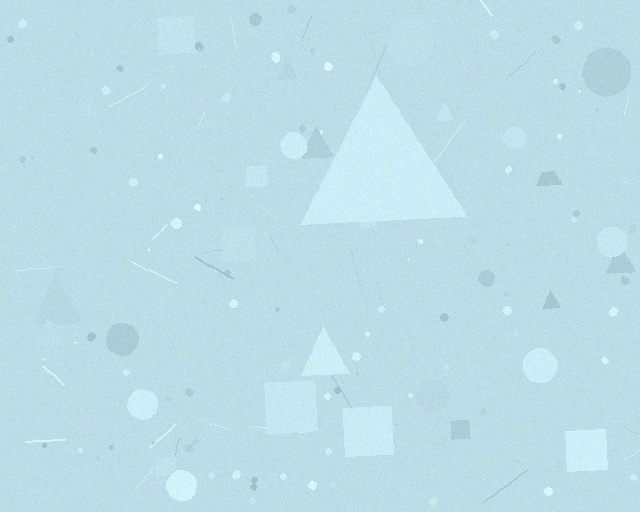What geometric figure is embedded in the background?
A triangle is embedded in the background.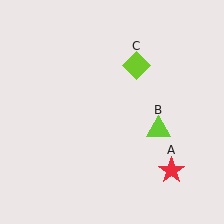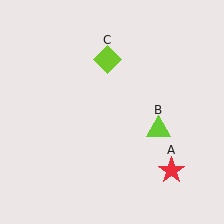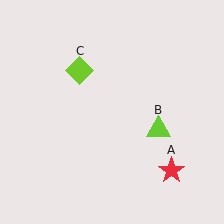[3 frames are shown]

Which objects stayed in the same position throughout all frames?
Red star (object A) and lime triangle (object B) remained stationary.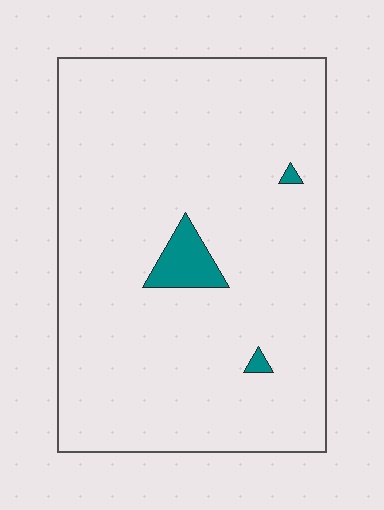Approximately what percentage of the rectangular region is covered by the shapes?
Approximately 5%.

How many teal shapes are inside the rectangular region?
3.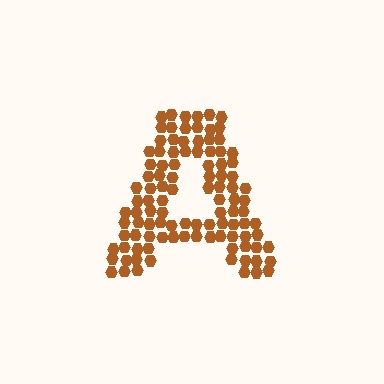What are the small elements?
The small elements are hexagons.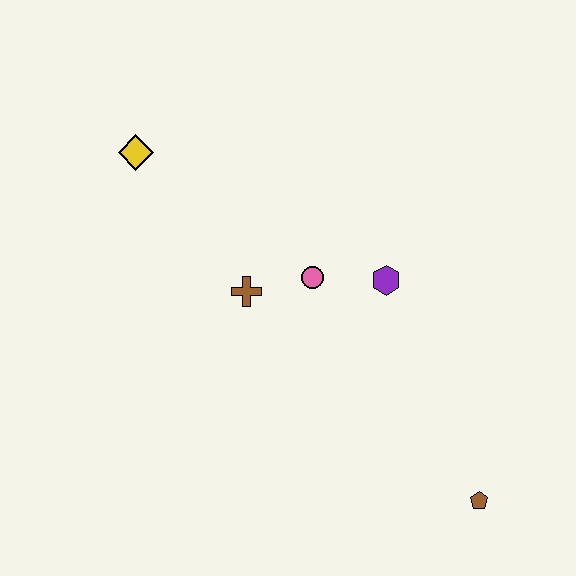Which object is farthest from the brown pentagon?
The yellow diamond is farthest from the brown pentagon.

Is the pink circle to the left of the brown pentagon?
Yes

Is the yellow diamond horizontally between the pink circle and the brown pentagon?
No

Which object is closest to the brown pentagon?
The purple hexagon is closest to the brown pentagon.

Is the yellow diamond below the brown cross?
No